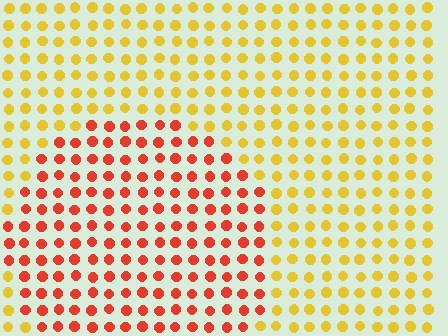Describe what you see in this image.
The image is filled with small yellow elements in a uniform arrangement. A circle-shaped region is visible where the elements are tinted to a slightly different hue, forming a subtle color boundary.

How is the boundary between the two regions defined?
The boundary is defined purely by a slight shift in hue (about 46 degrees). Spacing, size, and orientation are identical on both sides.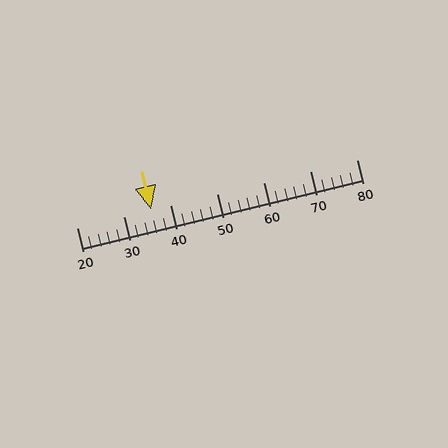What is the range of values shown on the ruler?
The ruler shows values from 20 to 80.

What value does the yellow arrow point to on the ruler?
The yellow arrow points to approximately 36.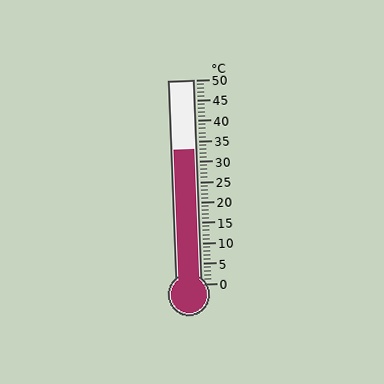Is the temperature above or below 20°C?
The temperature is above 20°C.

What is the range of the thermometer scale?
The thermometer scale ranges from 0°C to 50°C.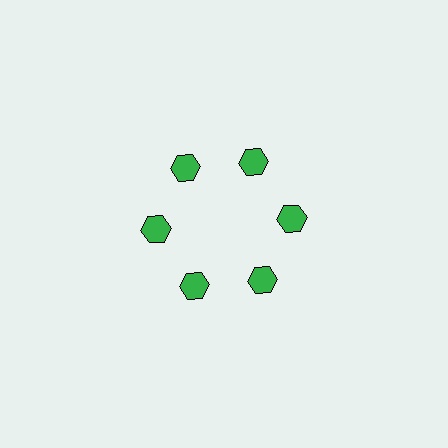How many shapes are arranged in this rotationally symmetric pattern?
There are 6 shapes, arranged in 6 groups of 1.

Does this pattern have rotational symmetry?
Yes, this pattern has 6-fold rotational symmetry. It looks the same after rotating 60 degrees around the center.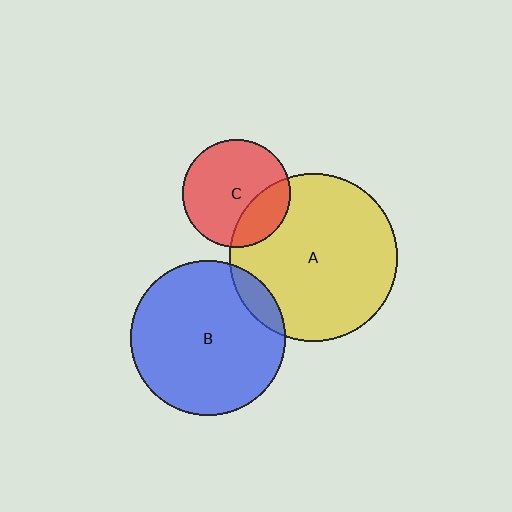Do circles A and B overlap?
Yes.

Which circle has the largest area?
Circle A (yellow).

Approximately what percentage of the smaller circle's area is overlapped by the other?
Approximately 10%.